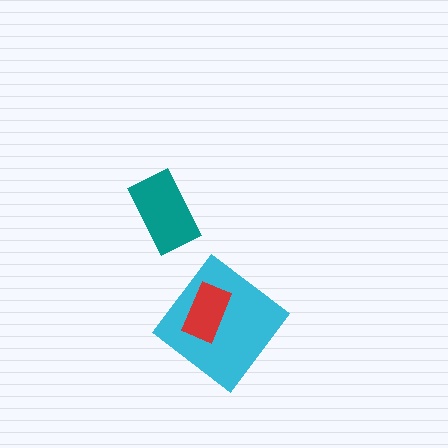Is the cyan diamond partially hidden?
Yes, it is partially covered by another shape.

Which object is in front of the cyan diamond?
The red rectangle is in front of the cyan diamond.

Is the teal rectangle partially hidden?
No, no other shape covers it.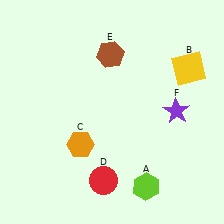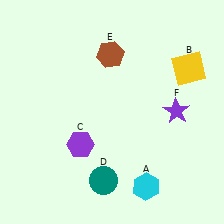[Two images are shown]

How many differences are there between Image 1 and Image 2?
There are 3 differences between the two images.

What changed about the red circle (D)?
In Image 1, D is red. In Image 2, it changed to teal.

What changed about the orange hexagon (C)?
In Image 1, C is orange. In Image 2, it changed to purple.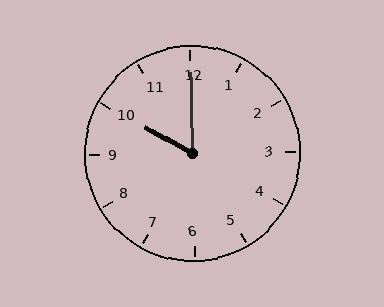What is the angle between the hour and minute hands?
Approximately 60 degrees.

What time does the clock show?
10:00.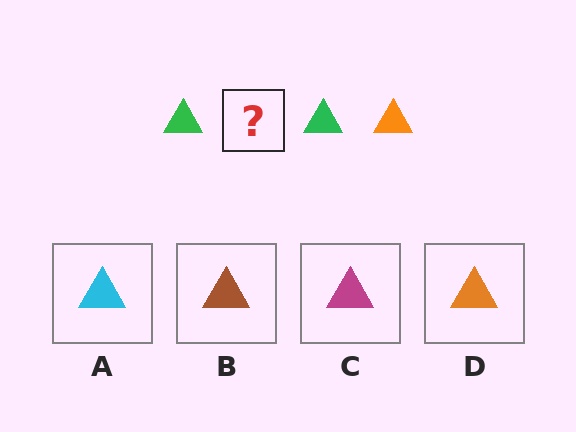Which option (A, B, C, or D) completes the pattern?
D.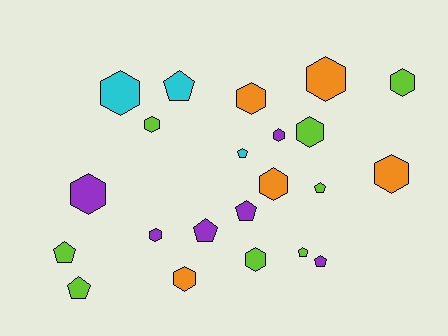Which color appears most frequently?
Lime, with 8 objects.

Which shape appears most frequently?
Hexagon, with 13 objects.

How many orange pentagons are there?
There are no orange pentagons.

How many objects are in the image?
There are 22 objects.